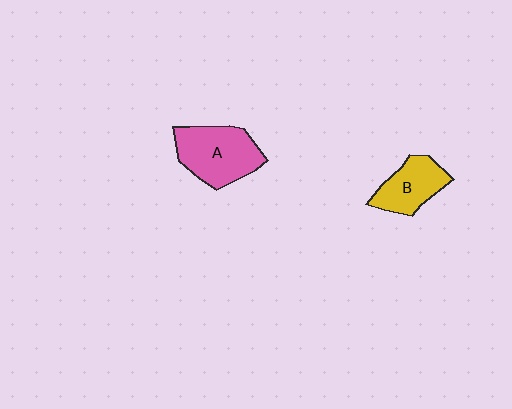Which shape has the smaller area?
Shape B (yellow).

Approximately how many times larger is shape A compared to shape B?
Approximately 1.4 times.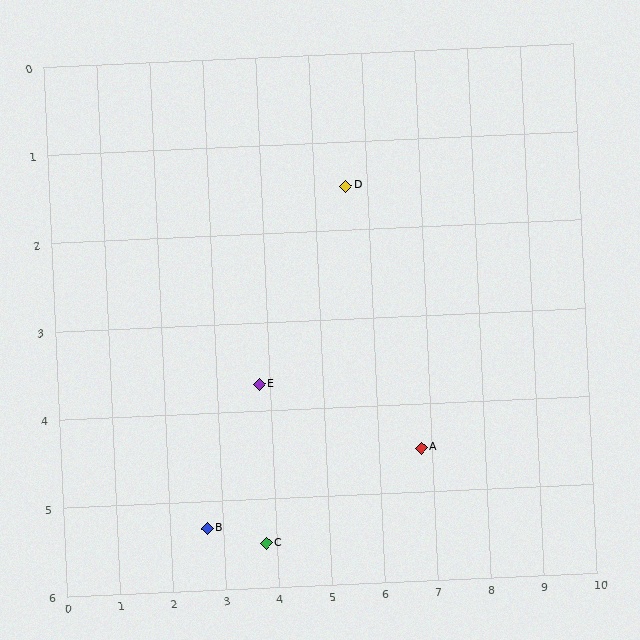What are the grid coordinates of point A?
Point A is at approximately (6.8, 4.5).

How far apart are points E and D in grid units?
Points E and D are about 2.8 grid units apart.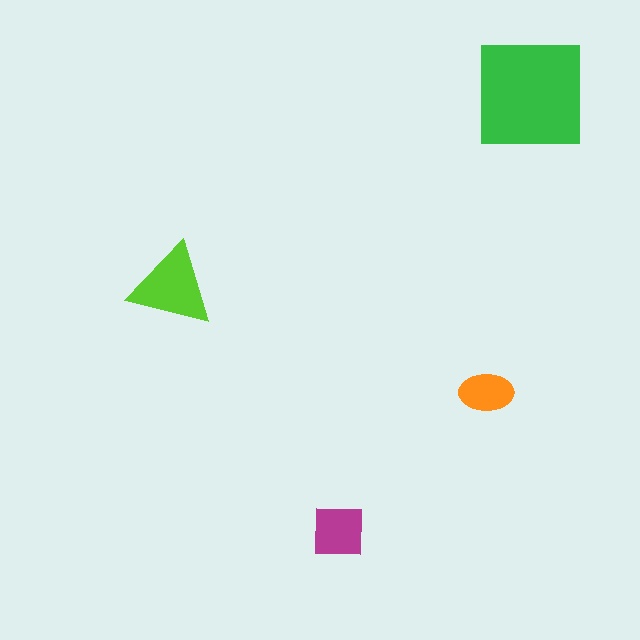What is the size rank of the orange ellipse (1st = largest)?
4th.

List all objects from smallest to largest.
The orange ellipse, the magenta square, the lime triangle, the green square.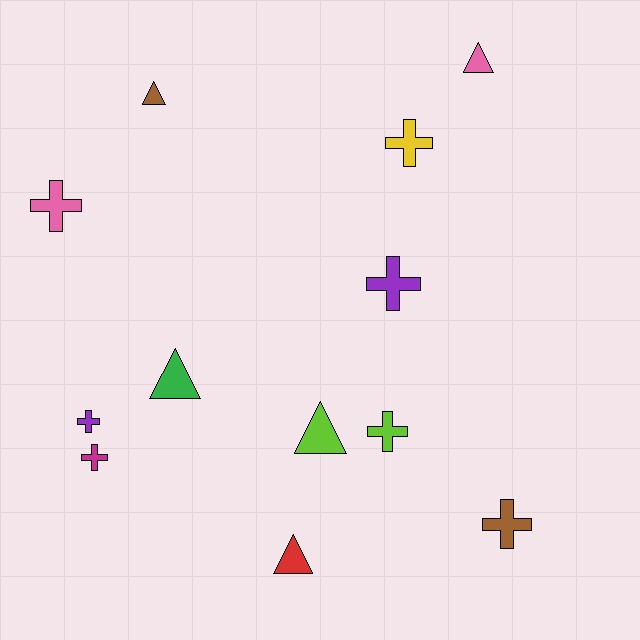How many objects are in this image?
There are 12 objects.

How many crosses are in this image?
There are 7 crosses.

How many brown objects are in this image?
There are 2 brown objects.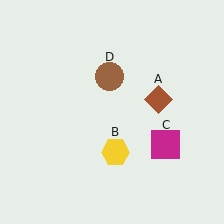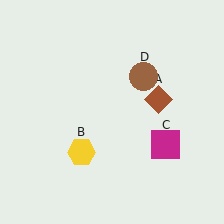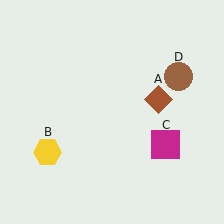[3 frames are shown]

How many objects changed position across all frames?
2 objects changed position: yellow hexagon (object B), brown circle (object D).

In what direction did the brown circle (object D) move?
The brown circle (object D) moved right.